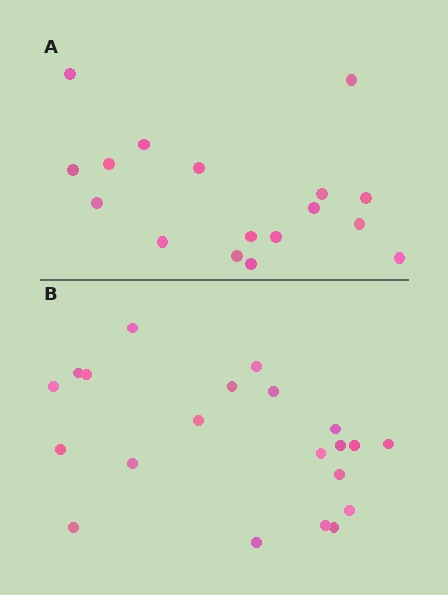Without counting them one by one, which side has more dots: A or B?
Region B (the bottom region) has more dots.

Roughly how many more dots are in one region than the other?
Region B has about 4 more dots than region A.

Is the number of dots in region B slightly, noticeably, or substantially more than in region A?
Region B has only slightly more — the two regions are fairly close. The ratio is roughly 1.2 to 1.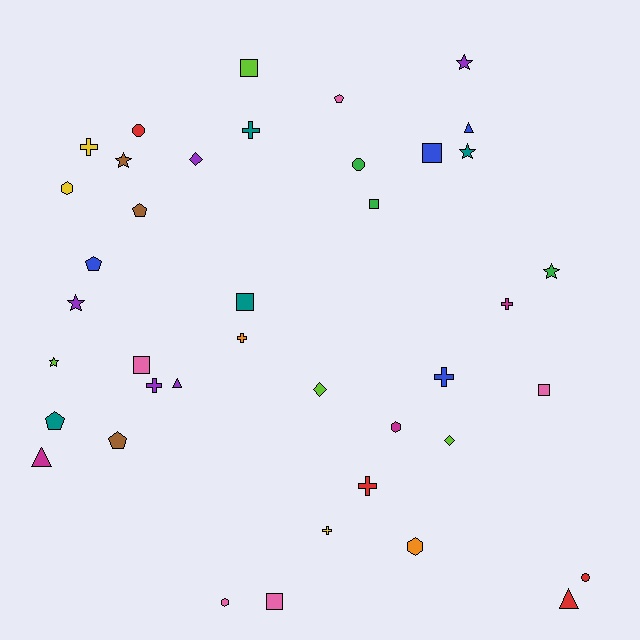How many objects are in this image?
There are 40 objects.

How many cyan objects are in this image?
There are no cyan objects.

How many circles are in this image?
There are 3 circles.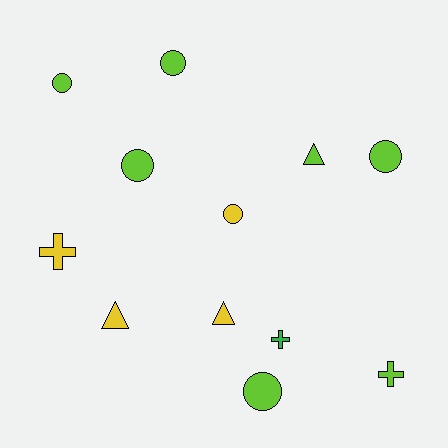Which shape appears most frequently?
Circle, with 6 objects.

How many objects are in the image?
There are 12 objects.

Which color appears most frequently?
Lime, with 7 objects.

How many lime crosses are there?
There is 1 lime cross.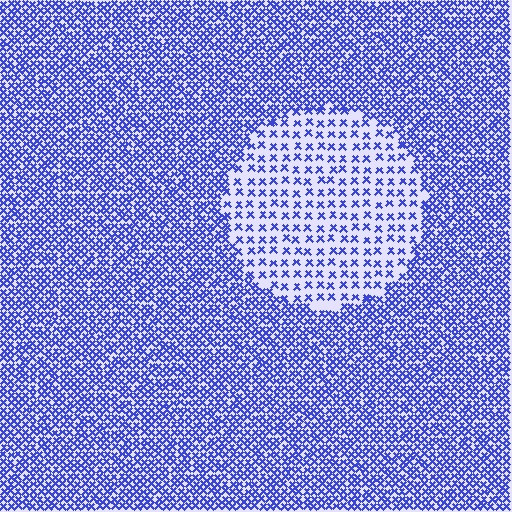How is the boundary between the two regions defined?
The boundary is defined by a change in element density (approximately 2.5x ratio). All elements are the same color, size, and shape.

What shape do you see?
I see a circle.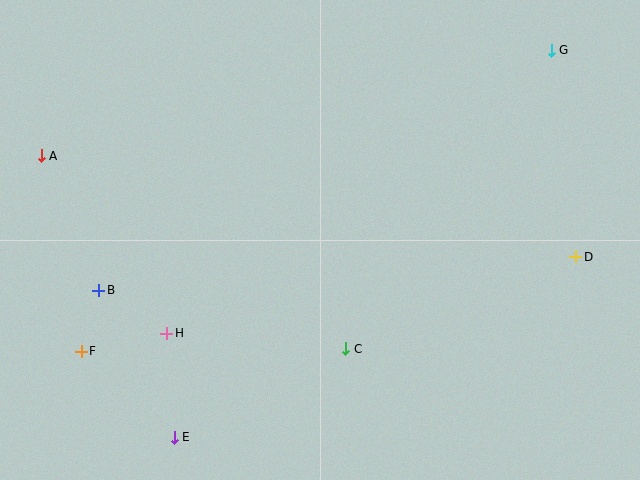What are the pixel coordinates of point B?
Point B is at (99, 290).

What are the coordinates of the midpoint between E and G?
The midpoint between E and G is at (363, 244).